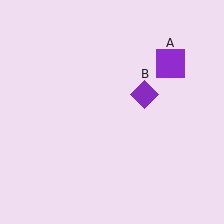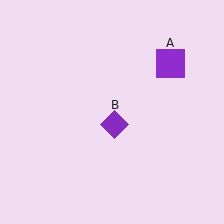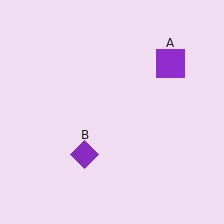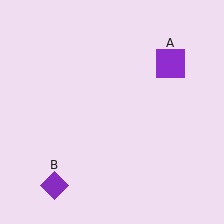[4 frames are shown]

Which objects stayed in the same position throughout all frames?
Purple square (object A) remained stationary.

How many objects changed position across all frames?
1 object changed position: purple diamond (object B).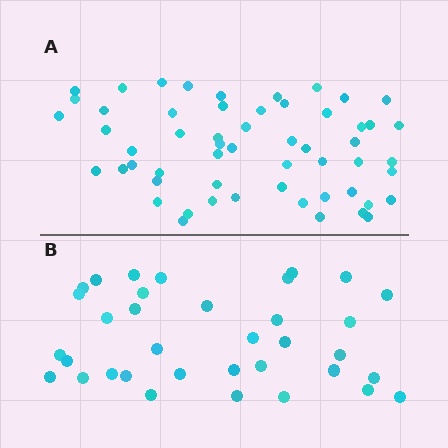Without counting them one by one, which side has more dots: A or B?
Region A (the top region) has more dots.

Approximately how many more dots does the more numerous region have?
Region A has approximately 20 more dots than region B.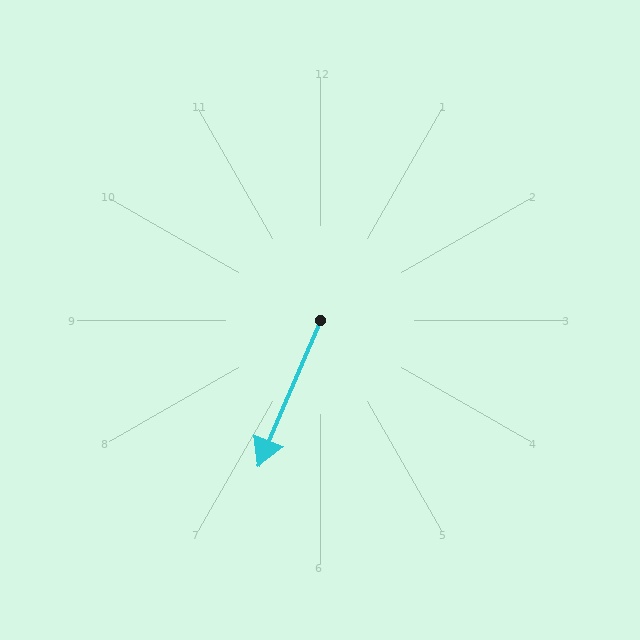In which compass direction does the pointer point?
Southwest.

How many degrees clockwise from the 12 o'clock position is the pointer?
Approximately 203 degrees.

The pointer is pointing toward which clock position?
Roughly 7 o'clock.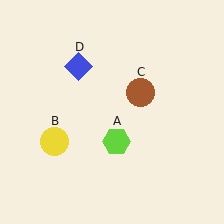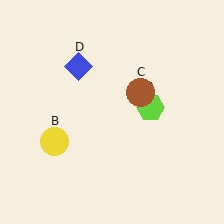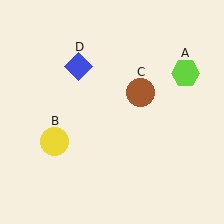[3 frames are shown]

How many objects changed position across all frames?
1 object changed position: lime hexagon (object A).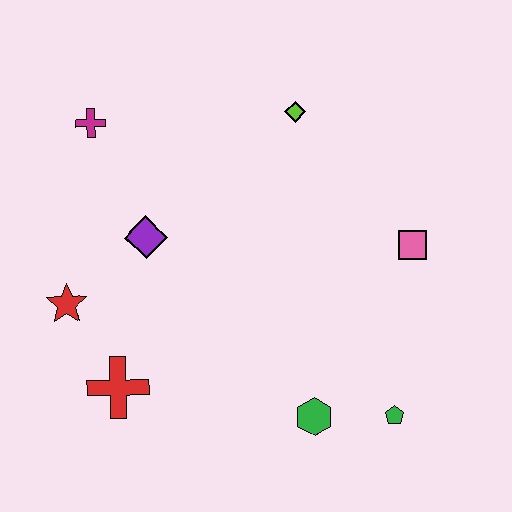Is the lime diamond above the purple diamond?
Yes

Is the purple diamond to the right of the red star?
Yes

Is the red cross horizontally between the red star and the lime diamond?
Yes